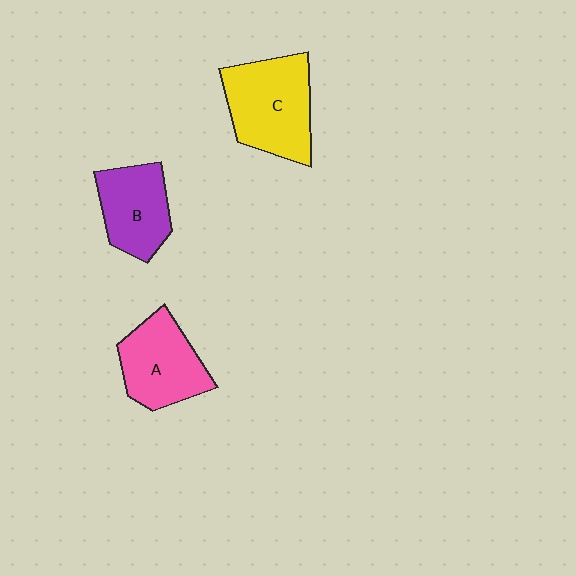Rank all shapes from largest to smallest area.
From largest to smallest: C (yellow), A (pink), B (purple).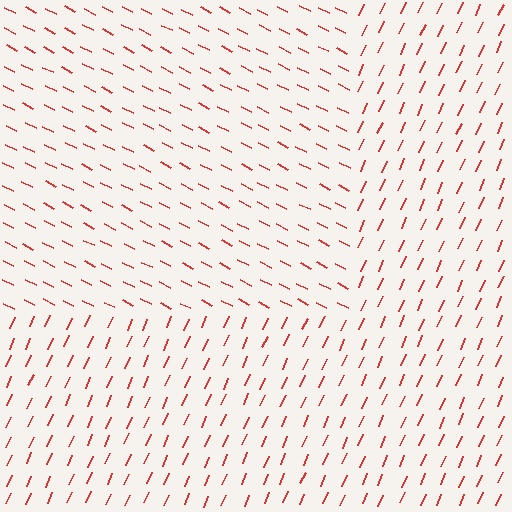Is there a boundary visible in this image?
Yes, there is a texture boundary formed by a change in line orientation.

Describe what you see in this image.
The image is filled with small red line segments. A rectangle region in the image has lines oriented differently from the surrounding lines, creating a visible texture boundary.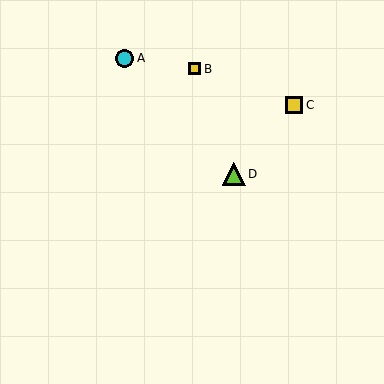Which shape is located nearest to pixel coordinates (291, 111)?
The yellow square (labeled C) at (294, 105) is nearest to that location.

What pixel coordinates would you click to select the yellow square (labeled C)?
Click at (294, 105) to select the yellow square C.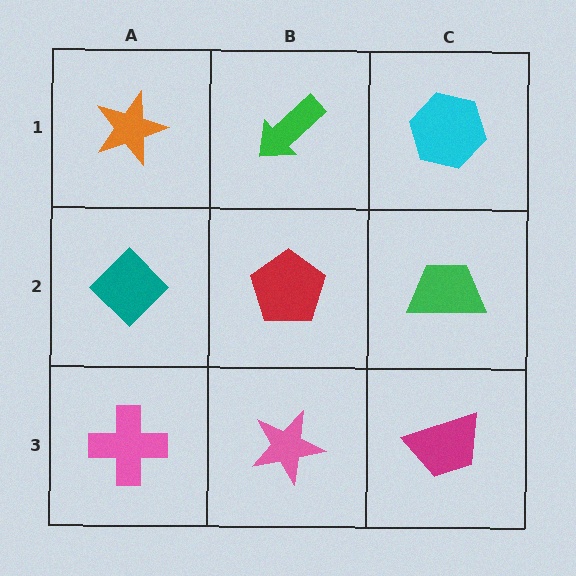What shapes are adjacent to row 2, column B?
A green arrow (row 1, column B), a pink star (row 3, column B), a teal diamond (row 2, column A), a green trapezoid (row 2, column C).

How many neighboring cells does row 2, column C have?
3.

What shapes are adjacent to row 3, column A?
A teal diamond (row 2, column A), a pink star (row 3, column B).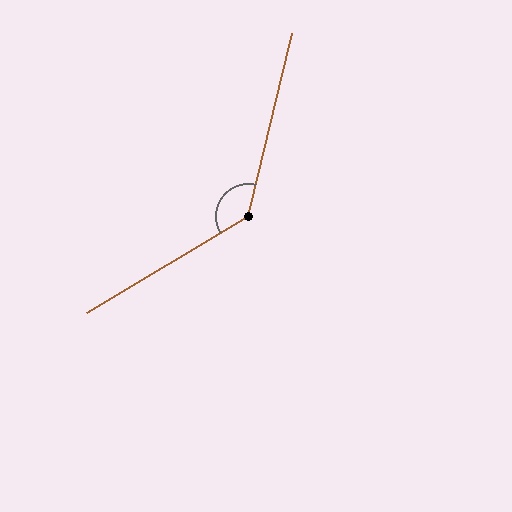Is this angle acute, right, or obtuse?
It is obtuse.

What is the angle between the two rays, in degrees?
Approximately 135 degrees.